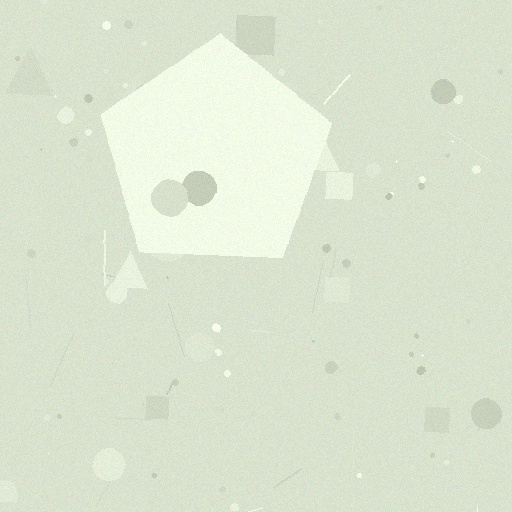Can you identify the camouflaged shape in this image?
The camouflaged shape is a pentagon.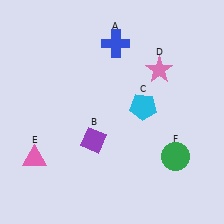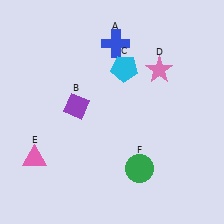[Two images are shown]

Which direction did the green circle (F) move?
The green circle (F) moved left.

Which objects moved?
The objects that moved are: the purple diamond (B), the cyan pentagon (C), the green circle (F).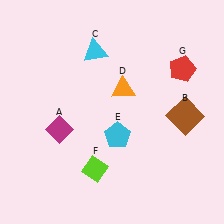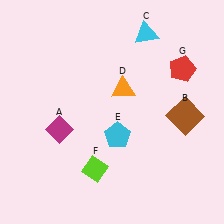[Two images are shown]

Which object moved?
The cyan triangle (C) moved right.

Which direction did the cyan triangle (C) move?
The cyan triangle (C) moved right.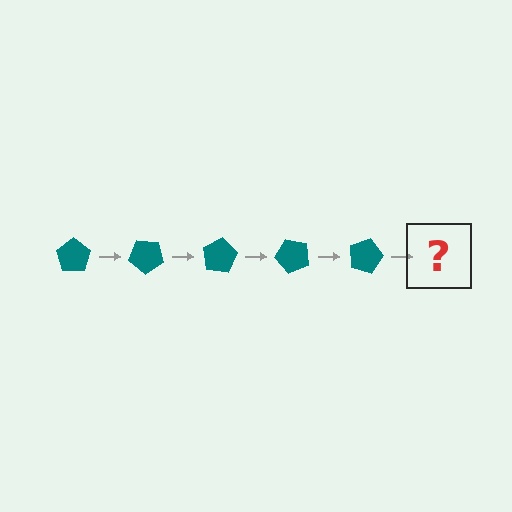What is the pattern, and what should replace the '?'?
The pattern is that the pentagon rotates 40 degrees each step. The '?' should be a teal pentagon rotated 200 degrees.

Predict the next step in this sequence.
The next step is a teal pentagon rotated 200 degrees.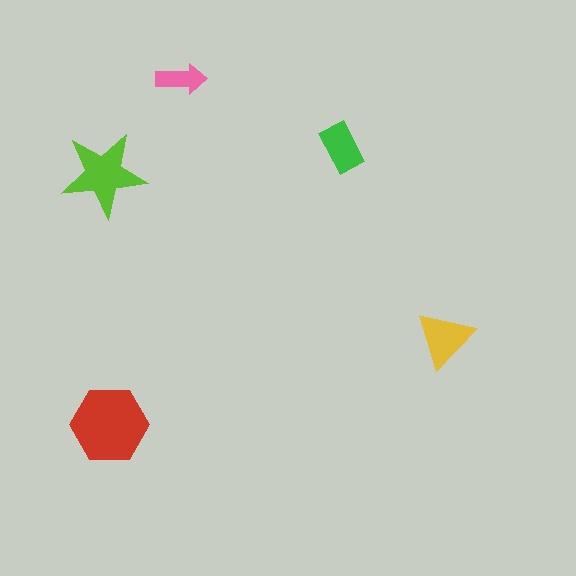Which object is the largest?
The red hexagon.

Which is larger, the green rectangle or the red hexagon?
The red hexagon.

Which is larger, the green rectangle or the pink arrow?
The green rectangle.